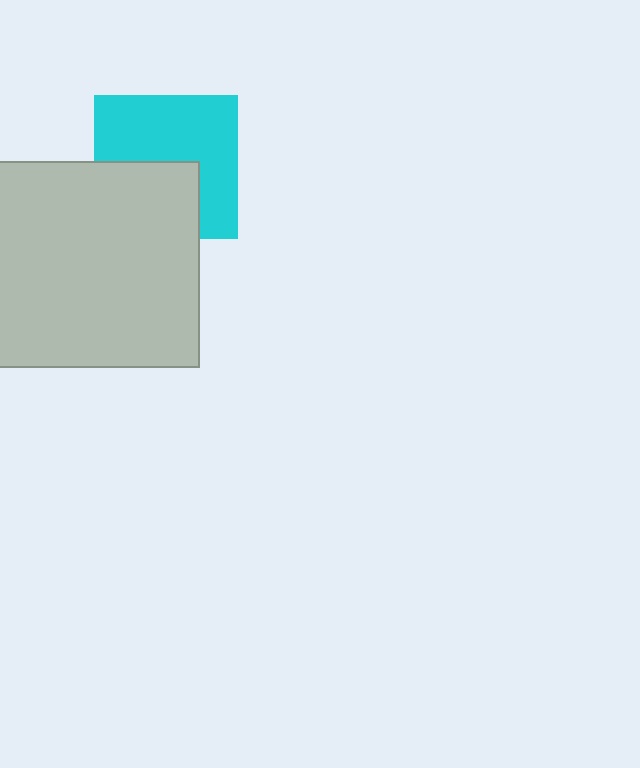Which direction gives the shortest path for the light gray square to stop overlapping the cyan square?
Moving down gives the shortest separation.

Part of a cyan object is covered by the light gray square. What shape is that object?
It is a square.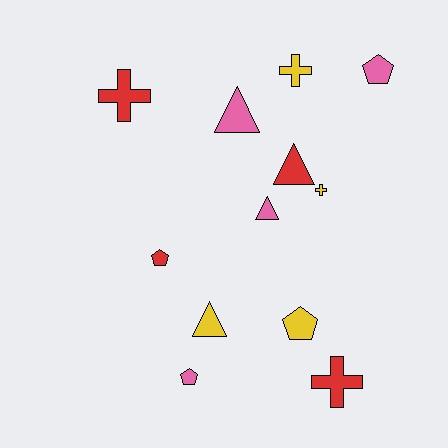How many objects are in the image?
There are 12 objects.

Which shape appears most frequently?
Cross, with 4 objects.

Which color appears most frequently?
Yellow, with 4 objects.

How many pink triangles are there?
There are 2 pink triangles.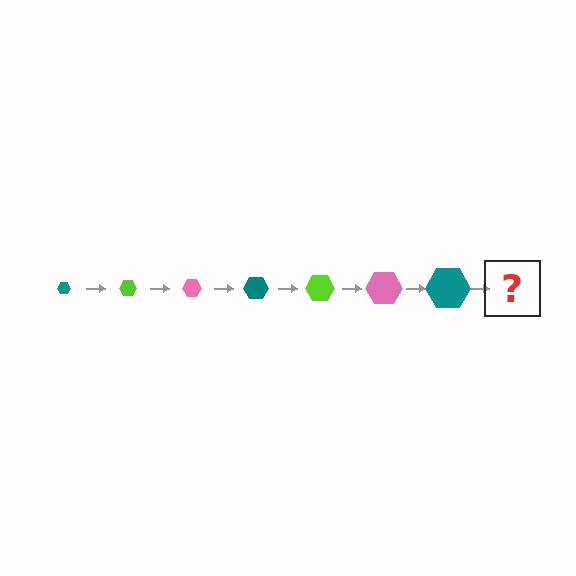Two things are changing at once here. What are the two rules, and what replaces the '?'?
The two rules are that the hexagon grows larger each step and the color cycles through teal, lime, and pink. The '?' should be a lime hexagon, larger than the previous one.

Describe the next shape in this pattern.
It should be a lime hexagon, larger than the previous one.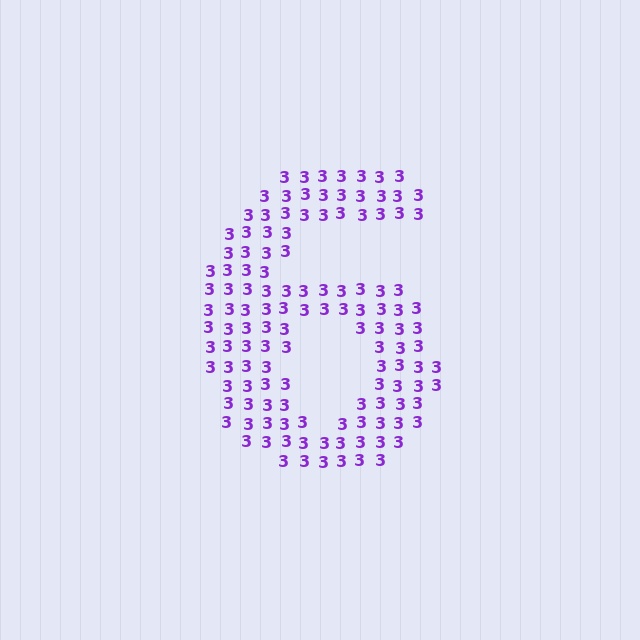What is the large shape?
The large shape is the digit 6.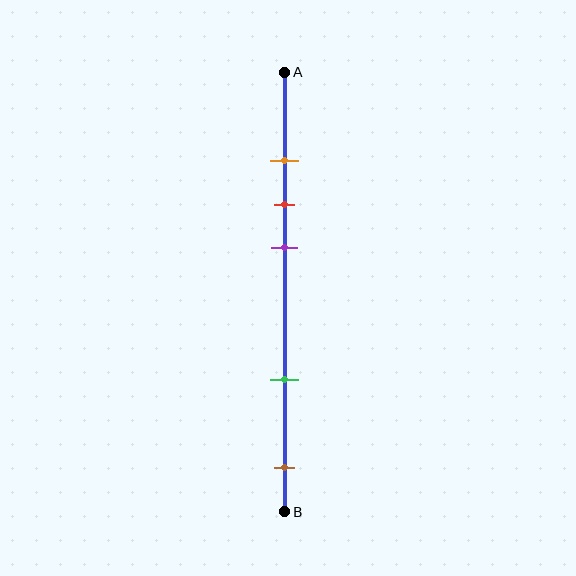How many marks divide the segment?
There are 5 marks dividing the segment.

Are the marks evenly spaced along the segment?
No, the marks are not evenly spaced.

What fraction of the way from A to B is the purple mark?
The purple mark is approximately 40% (0.4) of the way from A to B.